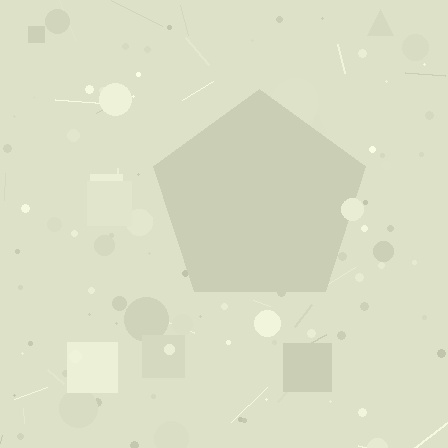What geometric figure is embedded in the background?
A pentagon is embedded in the background.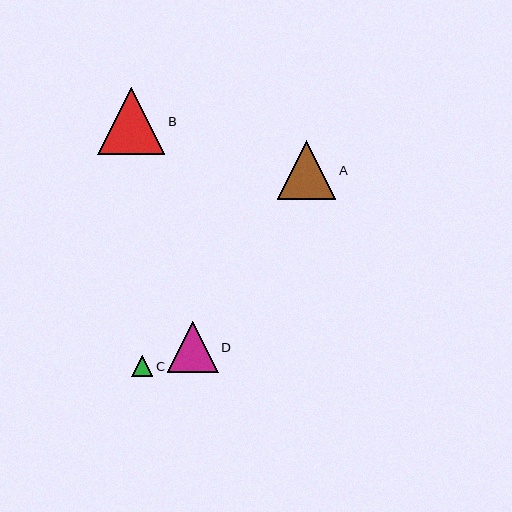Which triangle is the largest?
Triangle B is the largest with a size of approximately 67 pixels.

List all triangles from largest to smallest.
From largest to smallest: B, A, D, C.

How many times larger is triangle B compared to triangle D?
Triangle B is approximately 1.3 times the size of triangle D.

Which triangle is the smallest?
Triangle C is the smallest with a size of approximately 21 pixels.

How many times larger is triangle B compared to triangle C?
Triangle B is approximately 3.3 times the size of triangle C.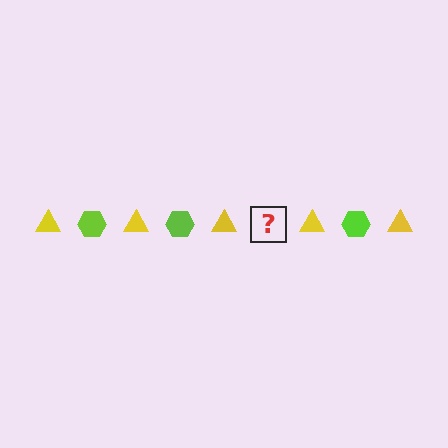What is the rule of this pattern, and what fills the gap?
The rule is that the pattern alternates between yellow triangle and lime hexagon. The gap should be filled with a lime hexagon.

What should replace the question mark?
The question mark should be replaced with a lime hexagon.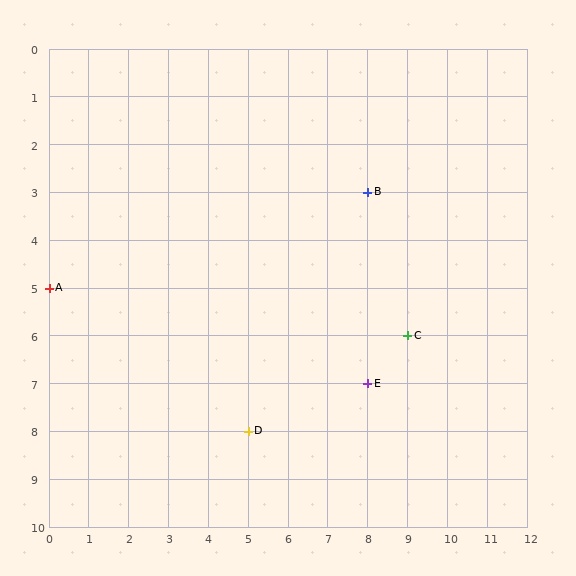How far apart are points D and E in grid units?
Points D and E are 3 columns and 1 row apart (about 3.2 grid units diagonally).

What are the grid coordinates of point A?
Point A is at grid coordinates (0, 5).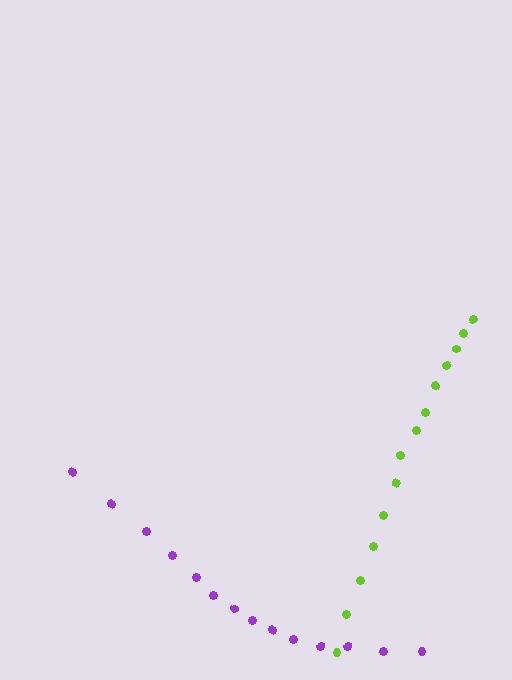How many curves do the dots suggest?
There are 2 distinct paths.